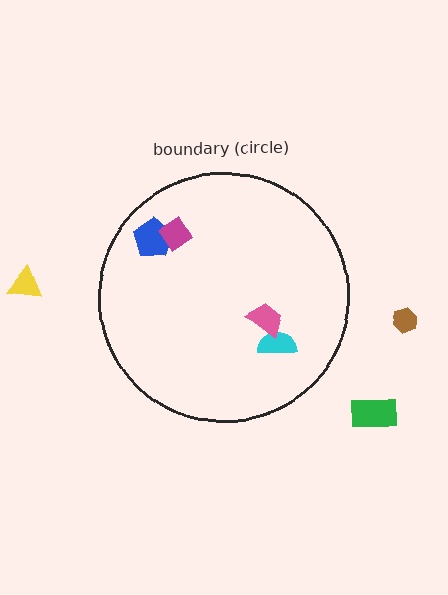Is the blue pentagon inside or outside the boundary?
Inside.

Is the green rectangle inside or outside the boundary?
Outside.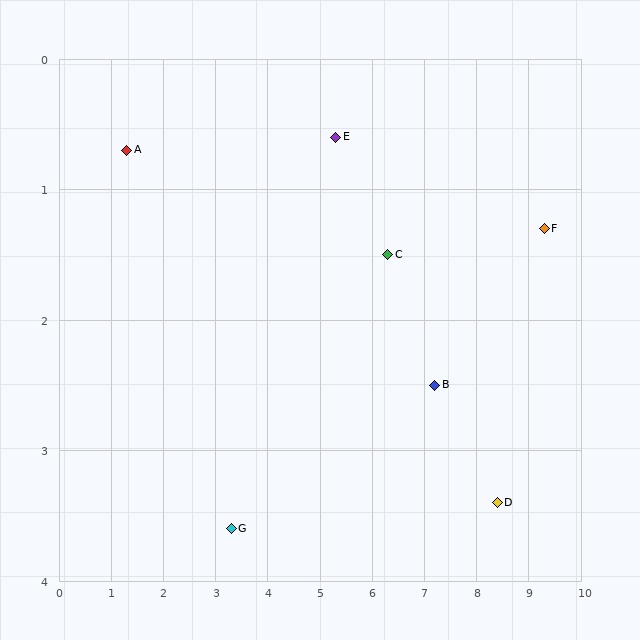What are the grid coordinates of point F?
Point F is at approximately (9.3, 1.3).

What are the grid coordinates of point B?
Point B is at approximately (7.2, 2.5).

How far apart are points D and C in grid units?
Points D and C are about 2.8 grid units apart.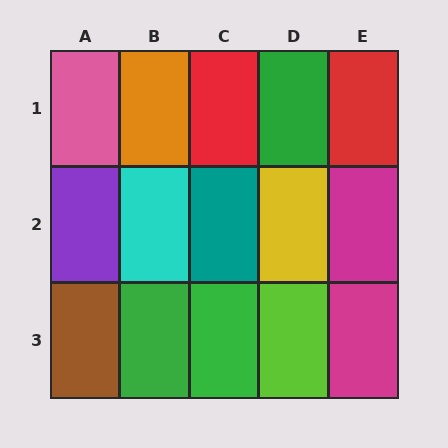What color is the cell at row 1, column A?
Pink.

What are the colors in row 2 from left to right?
Purple, cyan, teal, yellow, magenta.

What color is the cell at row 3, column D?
Lime.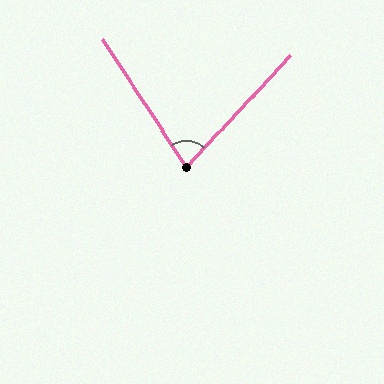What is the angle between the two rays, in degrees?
Approximately 76 degrees.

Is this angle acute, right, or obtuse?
It is acute.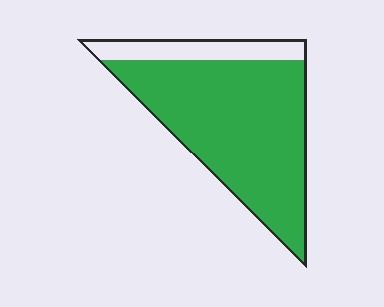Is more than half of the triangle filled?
Yes.